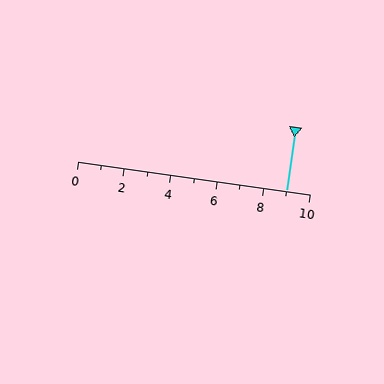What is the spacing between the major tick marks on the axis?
The major ticks are spaced 2 apart.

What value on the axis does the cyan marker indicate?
The marker indicates approximately 9.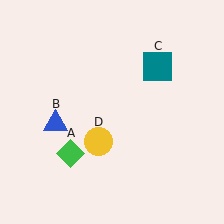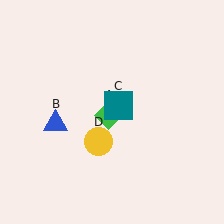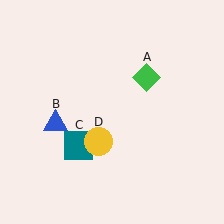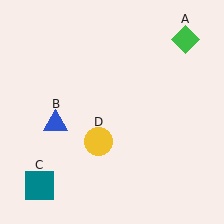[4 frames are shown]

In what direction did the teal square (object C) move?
The teal square (object C) moved down and to the left.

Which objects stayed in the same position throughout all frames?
Blue triangle (object B) and yellow circle (object D) remained stationary.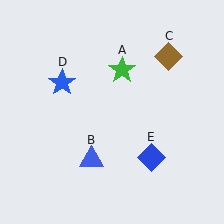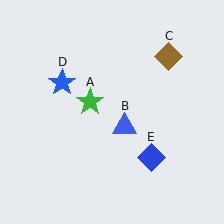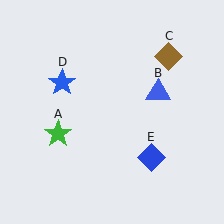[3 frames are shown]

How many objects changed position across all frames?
2 objects changed position: green star (object A), blue triangle (object B).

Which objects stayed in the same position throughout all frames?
Brown diamond (object C) and blue star (object D) and blue diamond (object E) remained stationary.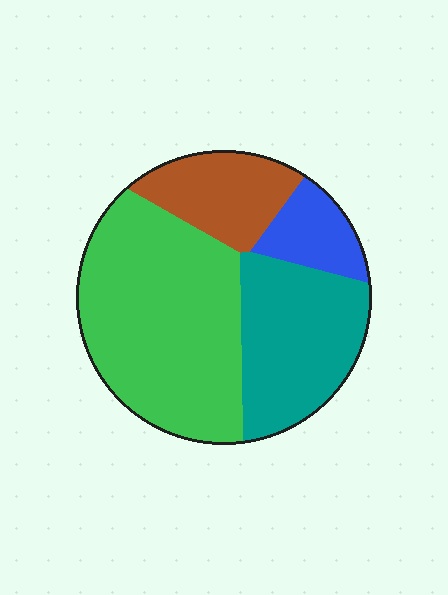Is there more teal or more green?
Green.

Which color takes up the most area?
Green, at roughly 45%.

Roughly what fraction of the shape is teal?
Teal covers 27% of the shape.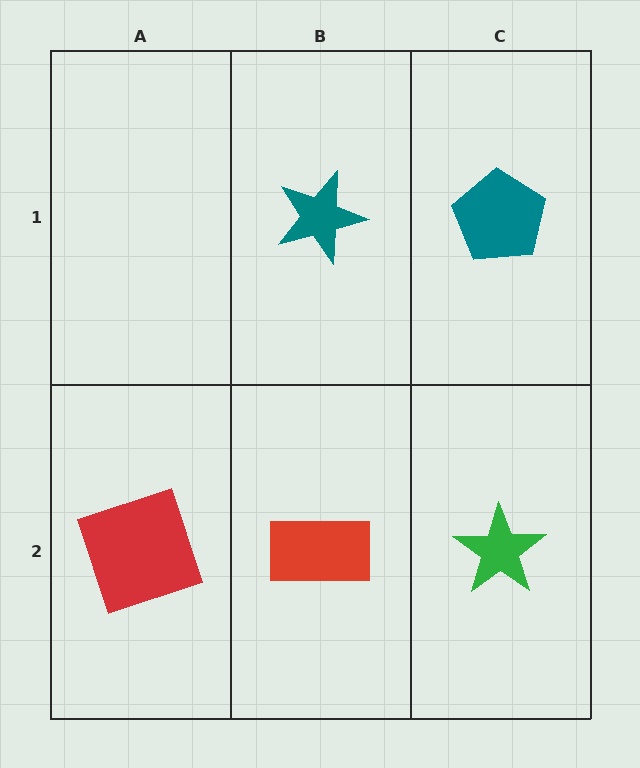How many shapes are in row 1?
2 shapes.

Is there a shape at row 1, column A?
No, that cell is empty.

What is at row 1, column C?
A teal pentagon.